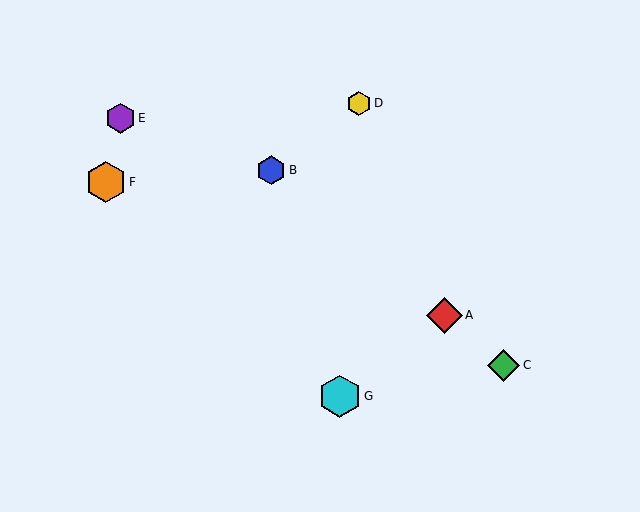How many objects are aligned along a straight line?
3 objects (A, B, C) are aligned along a straight line.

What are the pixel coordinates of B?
Object B is at (271, 170).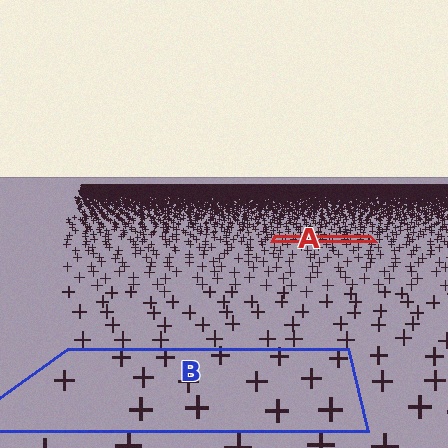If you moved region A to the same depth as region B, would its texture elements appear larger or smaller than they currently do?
They would appear larger. At a closer depth, the same texture elements are projected at a bigger on-screen size.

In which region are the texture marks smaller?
The texture marks are smaller in region A, because it is farther away.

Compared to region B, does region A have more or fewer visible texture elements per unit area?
Region A has more texture elements per unit area — they are packed more densely because it is farther away.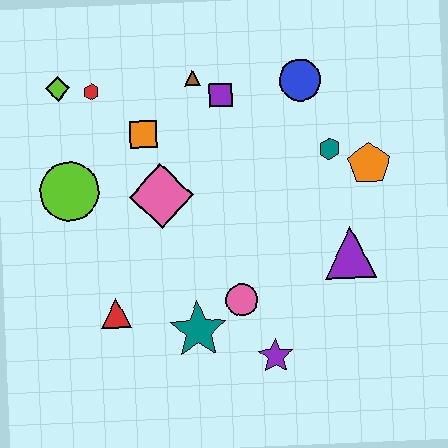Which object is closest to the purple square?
The brown triangle is closest to the purple square.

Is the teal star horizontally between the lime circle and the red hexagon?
No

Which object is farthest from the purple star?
The lime diamond is farthest from the purple star.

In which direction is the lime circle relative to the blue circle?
The lime circle is to the left of the blue circle.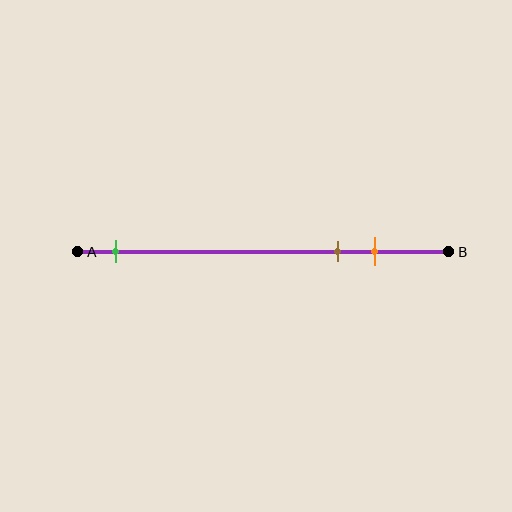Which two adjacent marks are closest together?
The brown and orange marks are the closest adjacent pair.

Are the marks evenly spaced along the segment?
No, the marks are not evenly spaced.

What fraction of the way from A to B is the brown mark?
The brown mark is approximately 70% (0.7) of the way from A to B.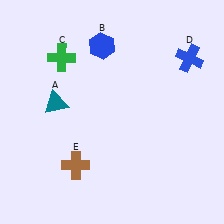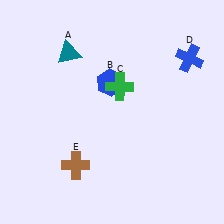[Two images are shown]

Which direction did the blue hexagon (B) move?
The blue hexagon (B) moved down.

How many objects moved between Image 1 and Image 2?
3 objects moved between the two images.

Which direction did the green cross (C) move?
The green cross (C) moved right.